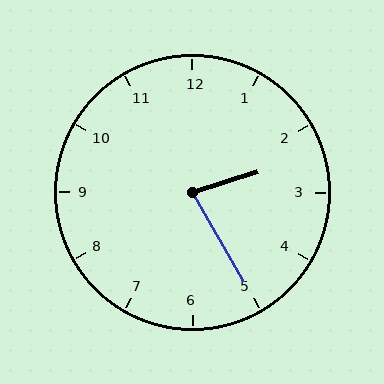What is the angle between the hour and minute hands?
Approximately 78 degrees.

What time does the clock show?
2:25.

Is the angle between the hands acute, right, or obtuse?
It is acute.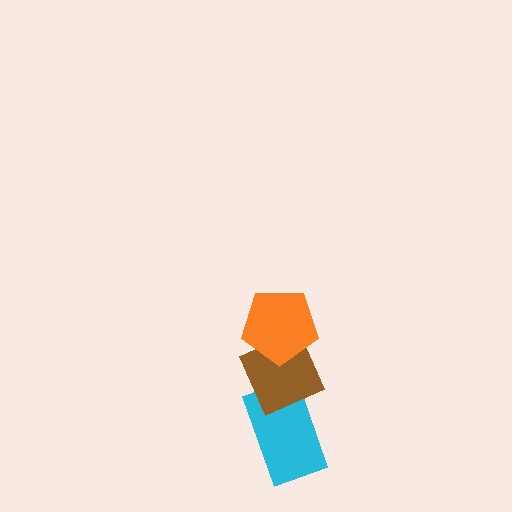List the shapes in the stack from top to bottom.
From top to bottom: the orange pentagon, the brown diamond, the cyan rectangle.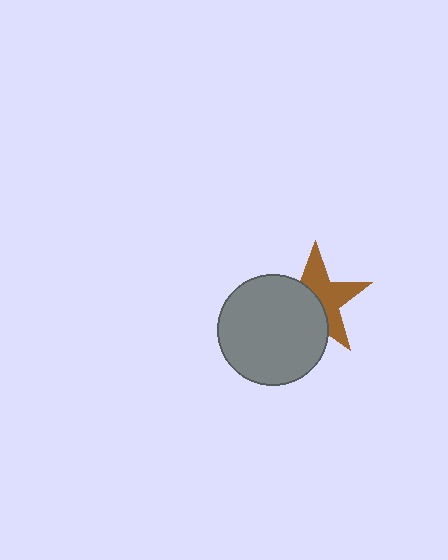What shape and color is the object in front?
The object in front is a gray circle.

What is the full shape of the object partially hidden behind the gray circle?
The partially hidden object is a brown star.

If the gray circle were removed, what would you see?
You would see the complete brown star.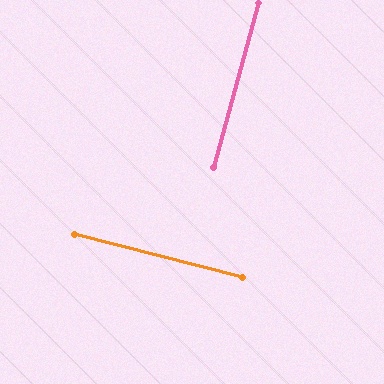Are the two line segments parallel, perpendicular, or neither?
Perpendicular — they meet at approximately 89°.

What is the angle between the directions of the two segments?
Approximately 89 degrees.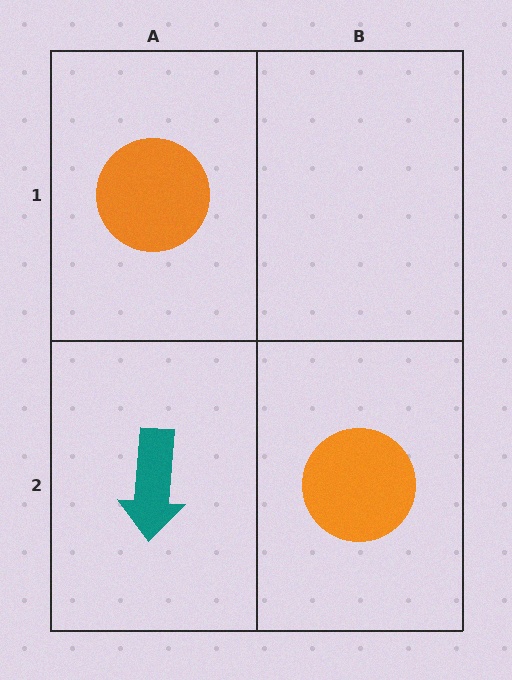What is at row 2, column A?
A teal arrow.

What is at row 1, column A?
An orange circle.